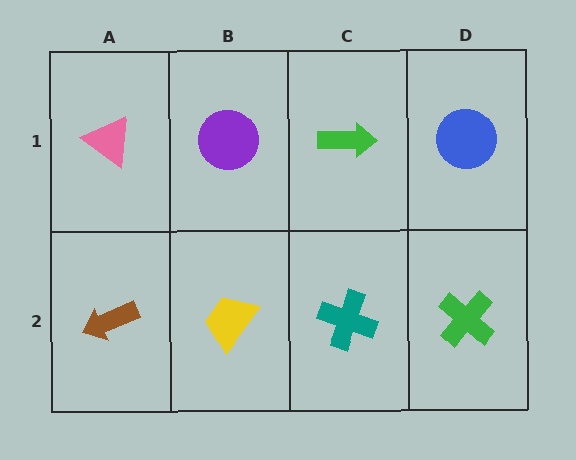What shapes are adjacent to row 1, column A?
A brown arrow (row 2, column A), a purple circle (row 1, column B).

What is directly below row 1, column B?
A yellow trapezoid.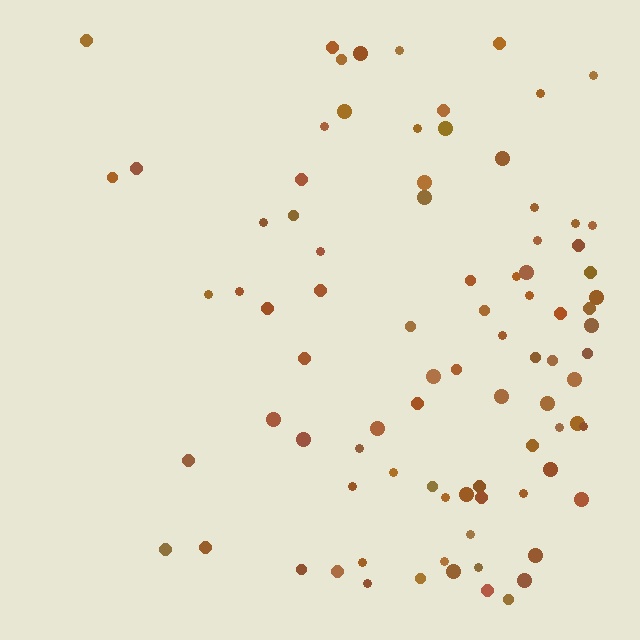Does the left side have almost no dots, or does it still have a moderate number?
Still a moderate number, just noticeably fewer than the right.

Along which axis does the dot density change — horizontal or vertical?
Horizontal.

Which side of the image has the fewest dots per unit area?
The left.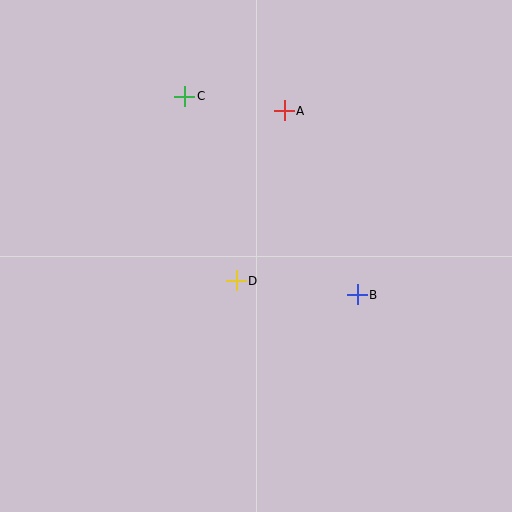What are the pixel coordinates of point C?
Point C is at (185, 96).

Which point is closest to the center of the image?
Point D at (236, 281) is closest to the center.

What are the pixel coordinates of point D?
Point D is at (236, 281).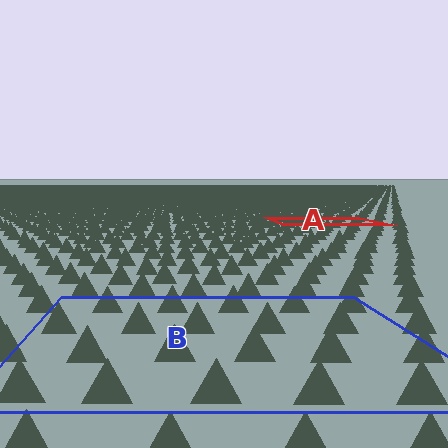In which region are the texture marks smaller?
The texture marks are smaller in region A, because it is farther away.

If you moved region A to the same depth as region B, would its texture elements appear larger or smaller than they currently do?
They would appear larger. At a closer depth, the same texture elements are projected at a bigger on-screen size.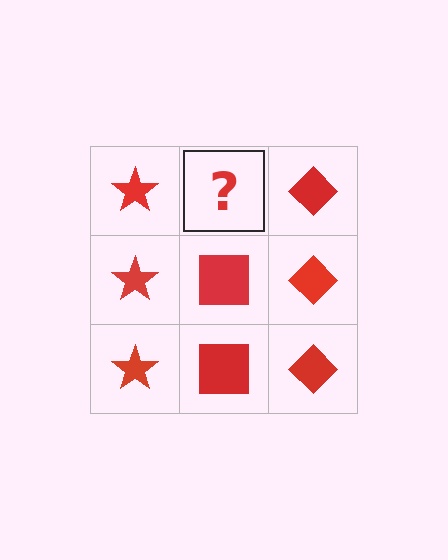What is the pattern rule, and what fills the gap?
The rule is that each column has a consistent shape. The gap should be filled with a red square.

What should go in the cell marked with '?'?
The missing cell should contain a red square.